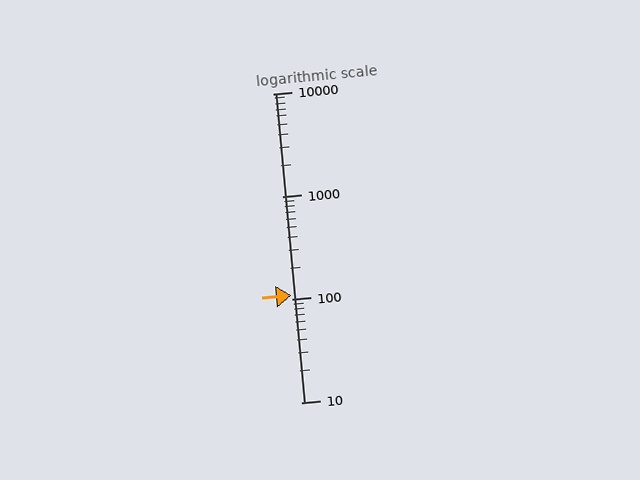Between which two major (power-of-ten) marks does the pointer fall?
The pointer is between 100 and 1000.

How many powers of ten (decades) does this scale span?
The scale spans 3 decades, from 10 to 10000.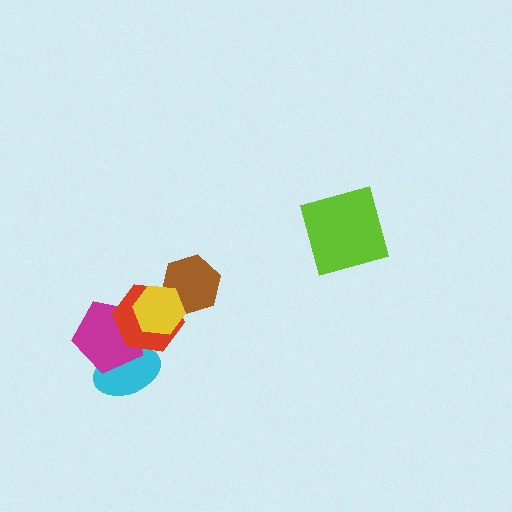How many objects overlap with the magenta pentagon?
3 objects overlap with the magenta pentagon.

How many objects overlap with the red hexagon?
4 objects overlap with the red hexagon.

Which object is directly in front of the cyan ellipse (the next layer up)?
The magenta pentagon is directly in front of the cyan ellipse.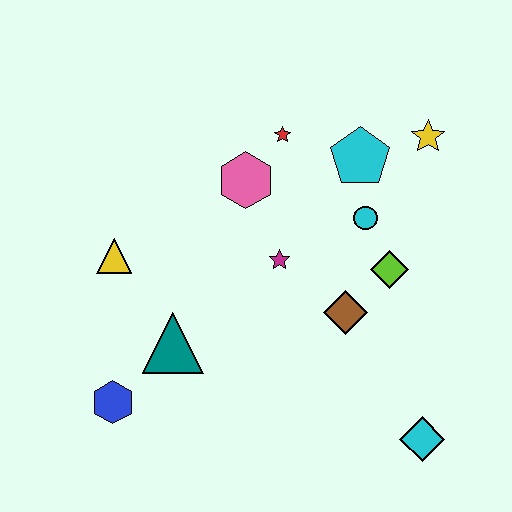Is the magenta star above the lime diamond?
Yes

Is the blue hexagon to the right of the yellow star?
No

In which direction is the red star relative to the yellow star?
The red star is to the left of the yellow star.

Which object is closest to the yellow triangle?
The teal triangle is closest to the yellow triangle.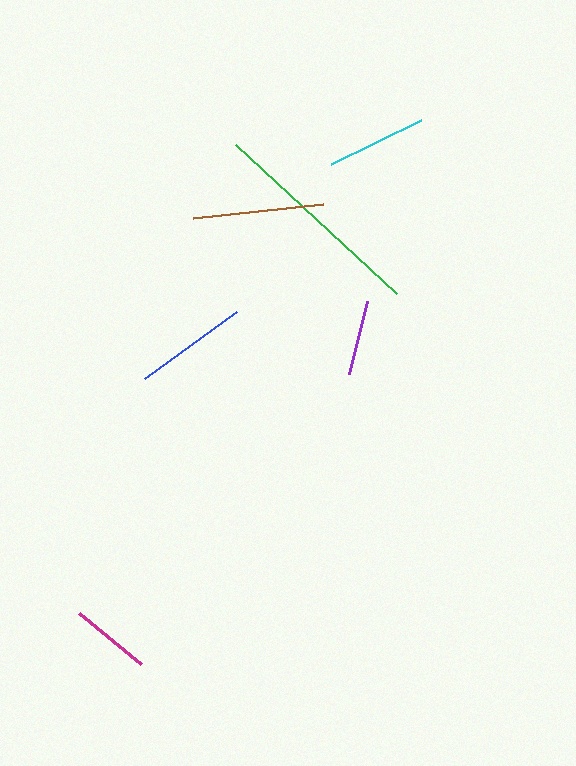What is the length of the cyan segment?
The cyan segment is approximately 100 pixels long.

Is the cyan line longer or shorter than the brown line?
The brown line is longer than the cyan line.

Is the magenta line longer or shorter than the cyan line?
The cyan line is longer than the magenta line.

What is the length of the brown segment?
The brown segment is approximately 130 pixels long.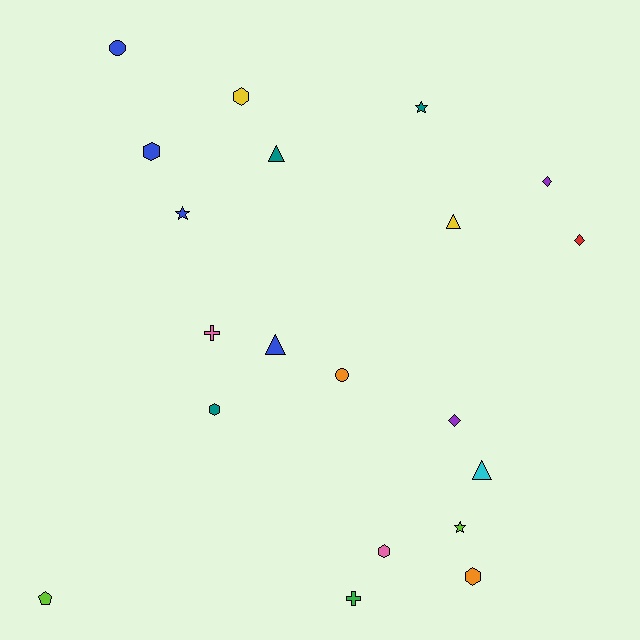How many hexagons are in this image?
There are 5 hexagons.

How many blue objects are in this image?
There are 4 blue objects.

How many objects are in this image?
There are 20 objects.